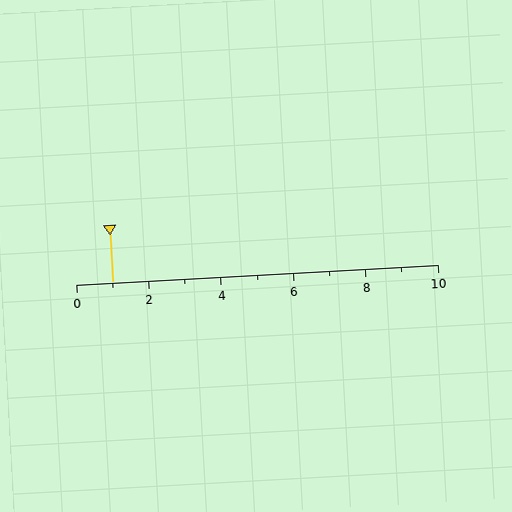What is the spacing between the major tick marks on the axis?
The major ticks are spaced 2 apart.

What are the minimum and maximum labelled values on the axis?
The axis runs from 0 to 10.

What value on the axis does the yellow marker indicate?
The marker indicates approximately 1.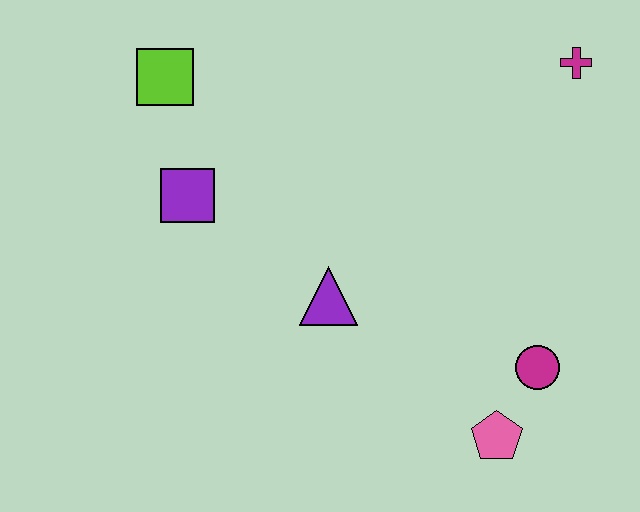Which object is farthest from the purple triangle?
The magenta cross is farthest from the purple triangle.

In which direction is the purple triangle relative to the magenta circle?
The purple triangle is to the left of the magenta circle.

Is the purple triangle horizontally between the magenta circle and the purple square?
Yes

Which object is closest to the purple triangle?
The purple square is closest to the purple triangle.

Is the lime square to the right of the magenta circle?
No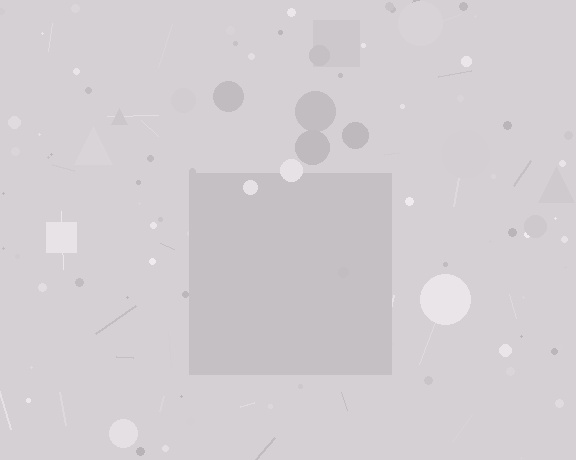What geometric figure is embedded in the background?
A square is embedded in the background.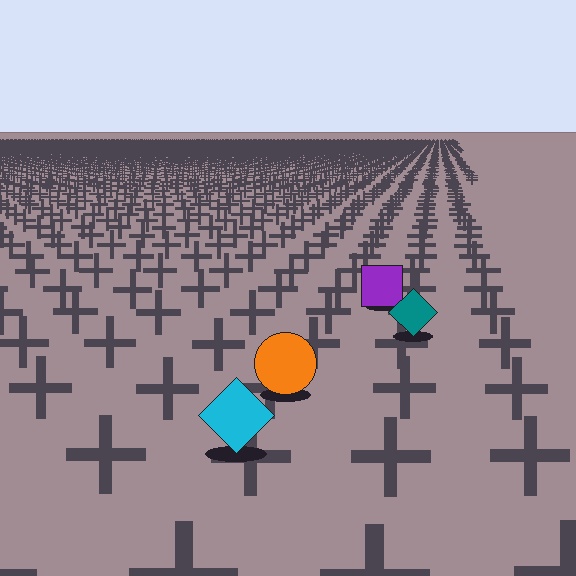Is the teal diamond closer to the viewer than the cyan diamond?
No. The cyan diamond is closer — you can tell from the texture gradient: the ground texture is coarser near it.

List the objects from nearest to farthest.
From nearest to farthest: the cyan diamond, the orange circle, the teal diamond, the purple square.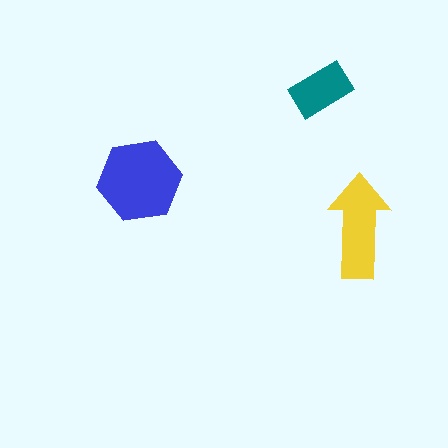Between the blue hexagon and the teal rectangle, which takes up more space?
The blue hexagon.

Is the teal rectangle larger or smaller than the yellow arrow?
Smaller.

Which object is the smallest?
The teal rectangle.